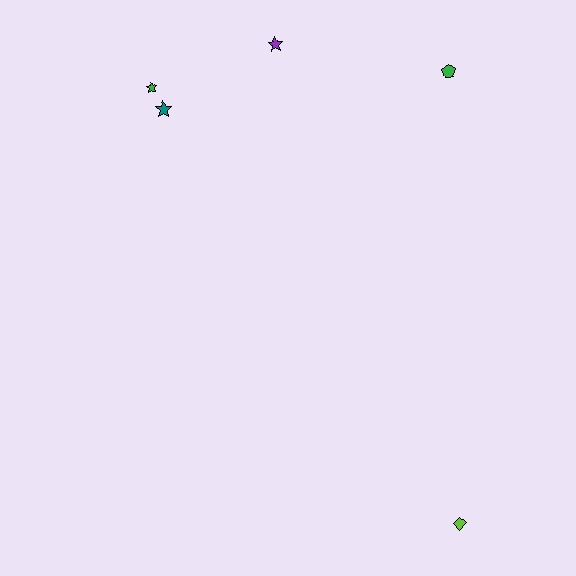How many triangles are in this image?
There are no triangles.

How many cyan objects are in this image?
There are no cyan objects.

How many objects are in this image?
There are 5 objects.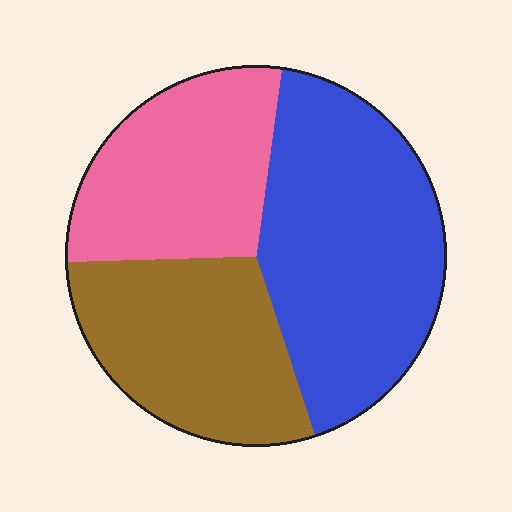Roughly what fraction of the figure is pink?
Pink takes up between a sixth and a third of the figure.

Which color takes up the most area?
Blue, at roughly 45%.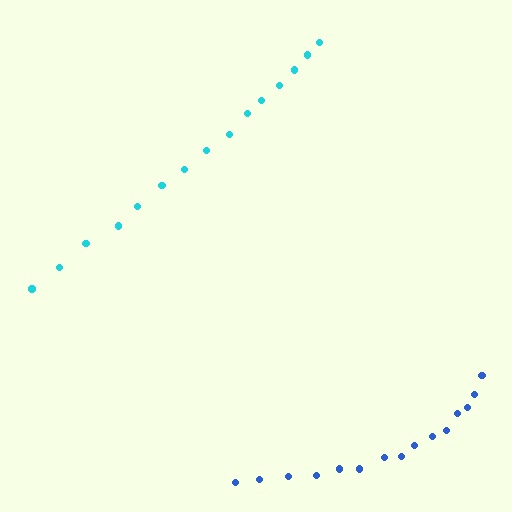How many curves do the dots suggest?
There are 2 distinct paths.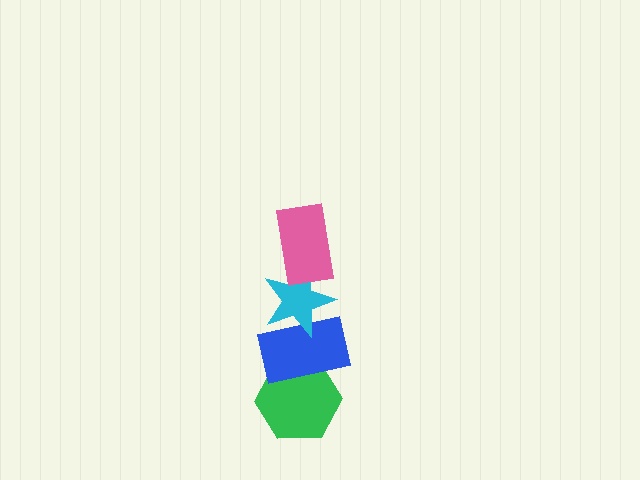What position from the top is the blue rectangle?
The blue rectangle is 3rd from the top.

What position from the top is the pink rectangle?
The pink rectangle is 1st from the top.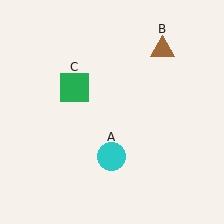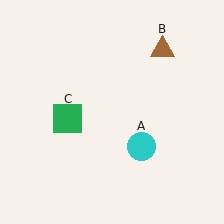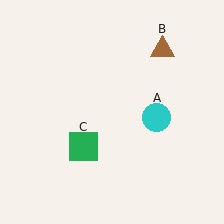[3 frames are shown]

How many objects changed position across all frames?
2 objects changed position: cyan circle (object A), green square (object C).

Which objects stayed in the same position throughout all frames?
Brown triangle (object B) remained stationary.